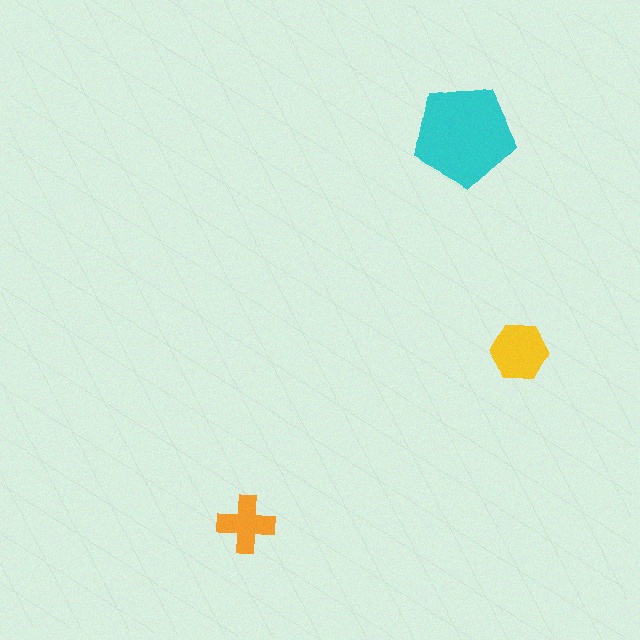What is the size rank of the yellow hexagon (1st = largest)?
2nd.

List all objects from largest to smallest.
The cyan pentagon, the yellow hexagon, the orange cross.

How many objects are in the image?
There are 3 objects in the image.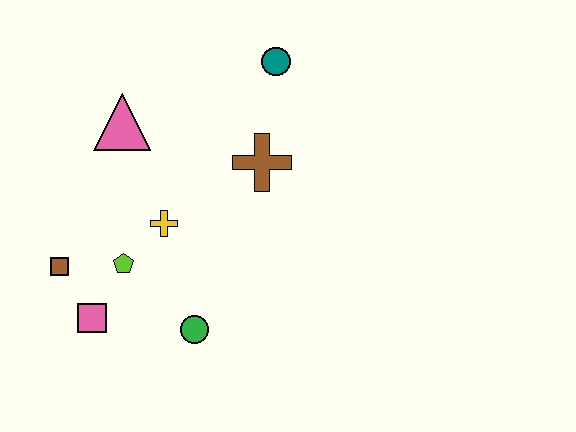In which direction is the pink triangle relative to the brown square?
The pink triangle is above the brown square.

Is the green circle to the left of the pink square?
No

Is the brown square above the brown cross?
No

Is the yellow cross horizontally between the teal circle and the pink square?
Yes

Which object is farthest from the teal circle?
The pink square is farthest from the teal circle.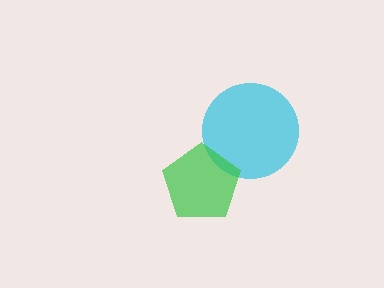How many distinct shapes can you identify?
There are 2 distinct shapes: a cyan circle, a green pentagon.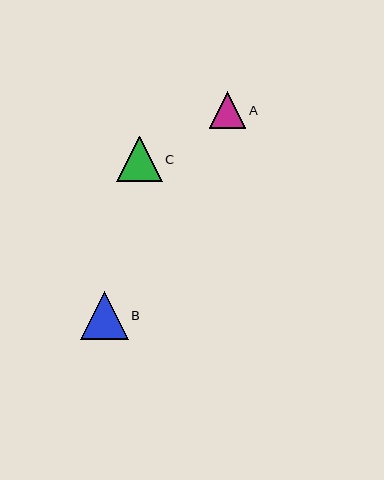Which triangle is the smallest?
Triangle A is the smallest with a size of approximately 36 pixels.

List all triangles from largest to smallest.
From largest to smallest: B, C, A.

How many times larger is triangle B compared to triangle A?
Triangle B is approximately 1.3 times the size of triangle A.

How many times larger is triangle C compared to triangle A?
Triangle C is approximately 1.3 times the size of triangle A.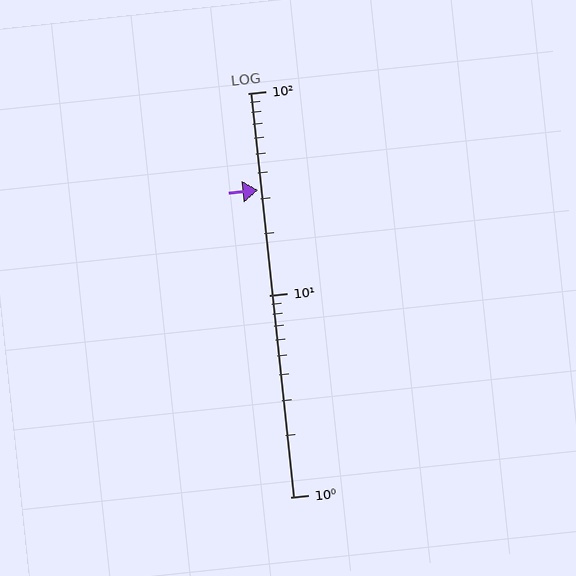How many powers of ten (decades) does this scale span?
The scale spans 2 decades, from 1 to 100.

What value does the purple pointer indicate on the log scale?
The pointer indicates approximately 33.